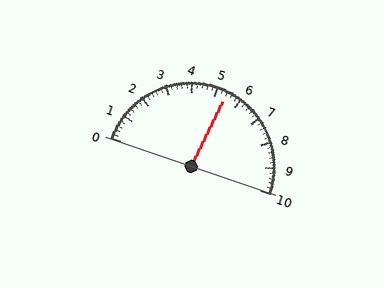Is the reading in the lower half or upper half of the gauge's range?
The reading is in the upper half of the range (0 to 10).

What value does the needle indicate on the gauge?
The needle indicates approximately 5.4.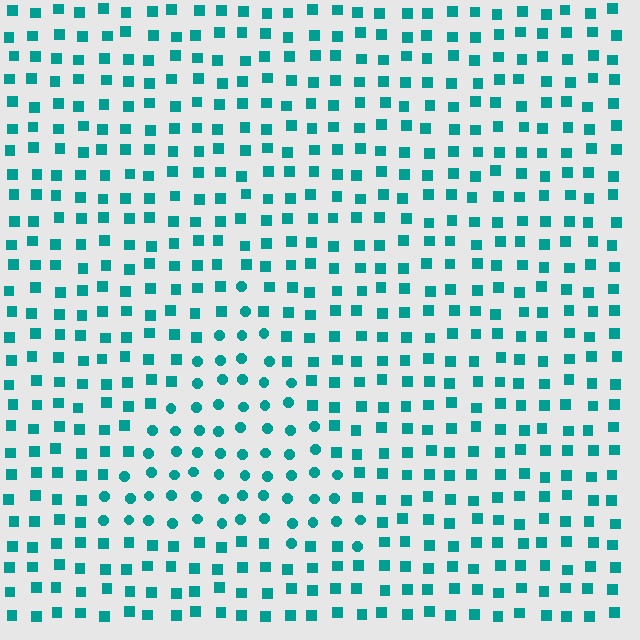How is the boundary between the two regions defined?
The boundary is defined by a change in element shape: circles inside vs. squares outside. All elements share the same color and spacing.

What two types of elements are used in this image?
The image uses circles inside the triangle region and squares outside it.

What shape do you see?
I see a triangle.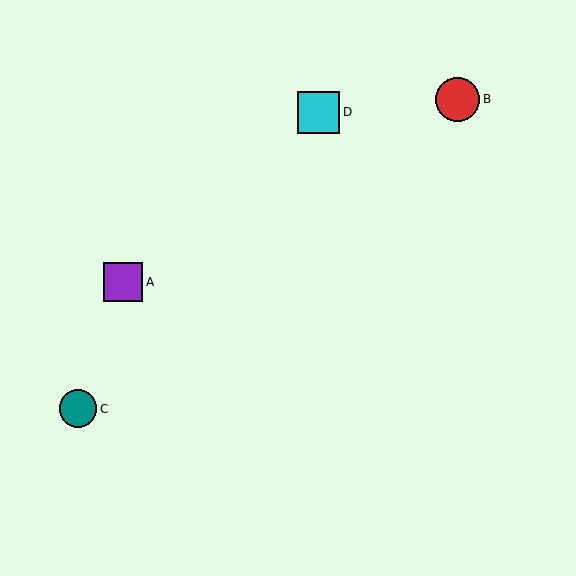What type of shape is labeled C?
Shape C is a teal circle.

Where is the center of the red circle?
The center of the red circle is at (458, 99).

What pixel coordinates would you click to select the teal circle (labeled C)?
Click at (78, 409) to select the teal circle C.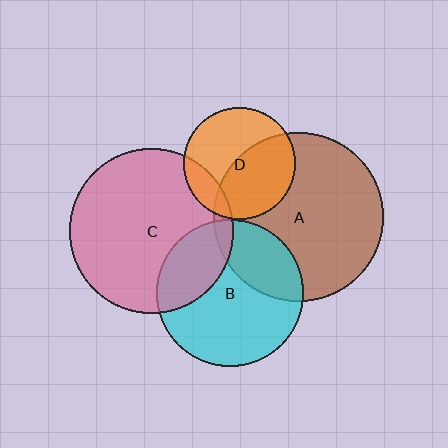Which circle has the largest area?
Circle A (brown).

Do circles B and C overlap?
Yes.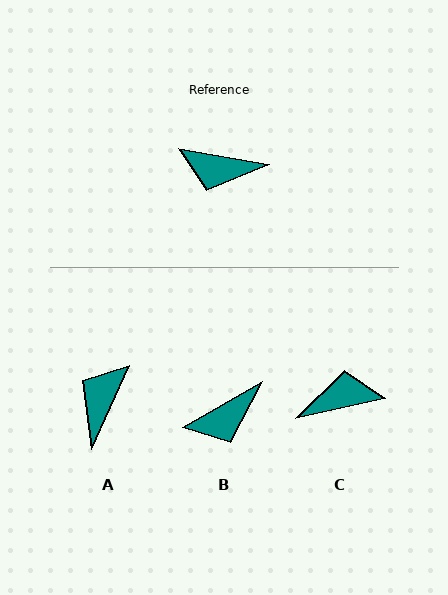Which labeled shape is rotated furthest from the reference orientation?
C, about 158 degrees away.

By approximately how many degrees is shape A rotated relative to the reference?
Approximately 105 degrees clockwise.